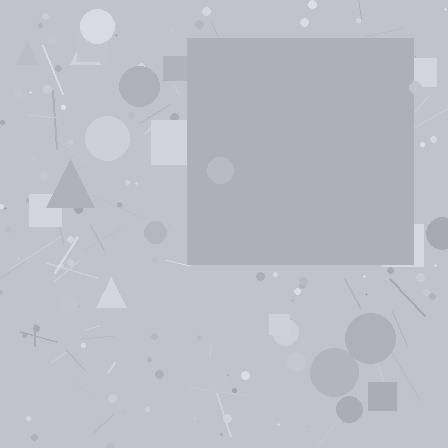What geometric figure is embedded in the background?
A square is embedded in the background.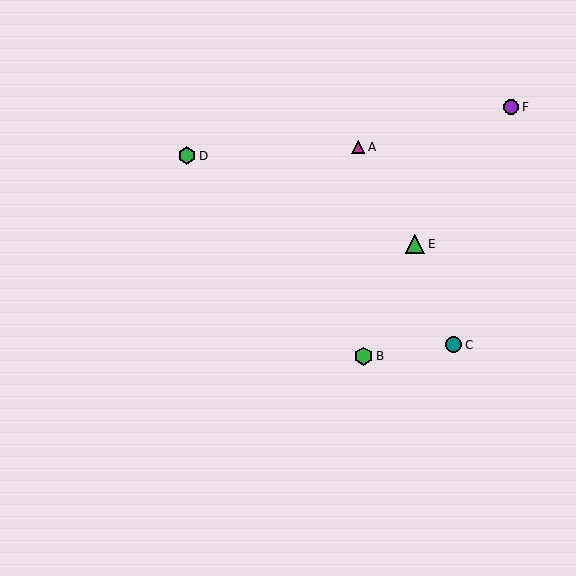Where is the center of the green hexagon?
The center of the green hexagon is at (363, 356).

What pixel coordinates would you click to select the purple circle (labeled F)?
Click at (511, 107) to select the purple circle F.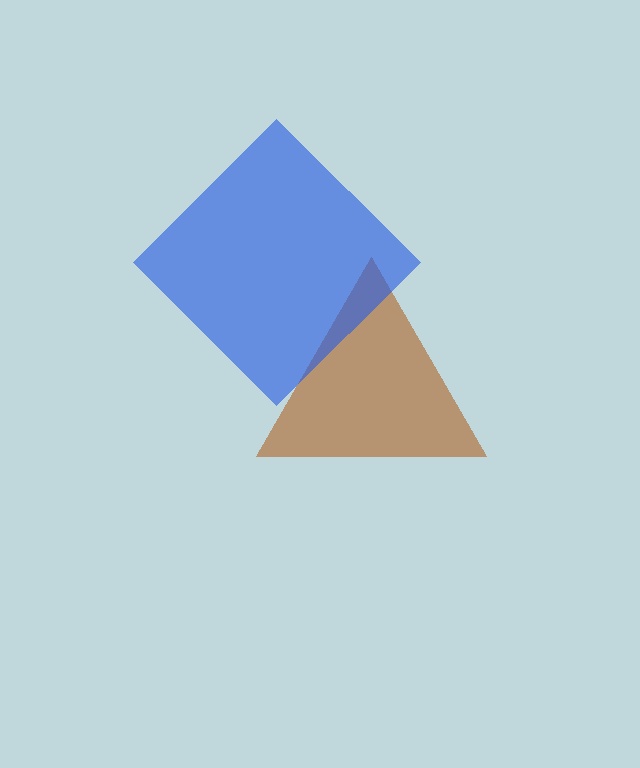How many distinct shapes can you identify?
There are 2 distinct shapes: a brown triangle, a blue diamond.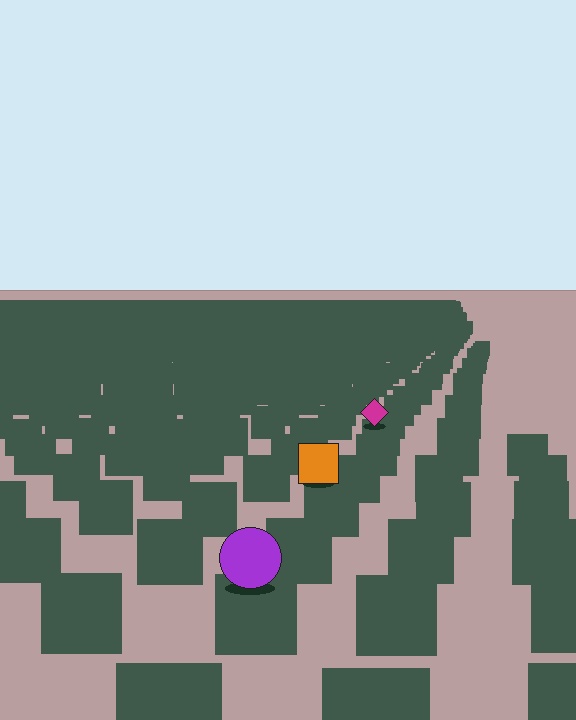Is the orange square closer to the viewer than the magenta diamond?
Yes. The orange square is closer — you can tell from the texture gradient: the ground texture is coarser near it.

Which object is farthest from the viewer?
The magenta diamond is farthest from the viewer. It appears smaller and the ground texture around it is denser.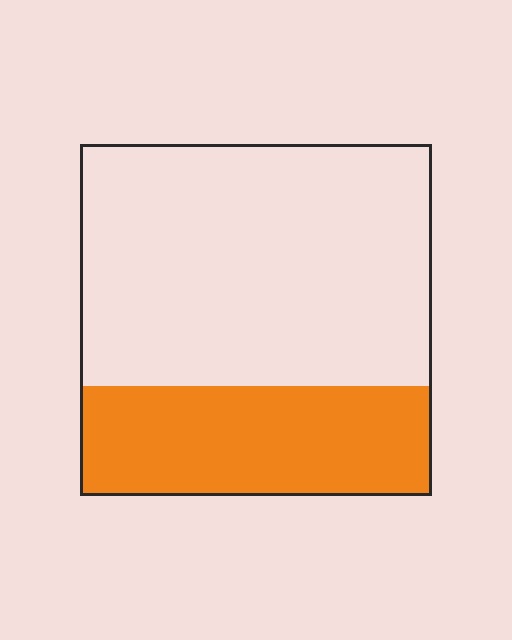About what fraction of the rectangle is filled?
About one third (1/3).